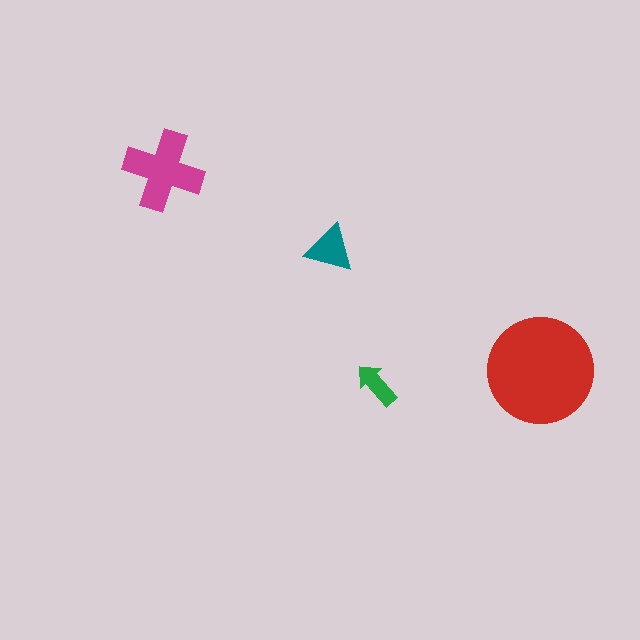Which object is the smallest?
The green arrow.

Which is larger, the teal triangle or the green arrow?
The teal triangle.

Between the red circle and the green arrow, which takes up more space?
The red circle.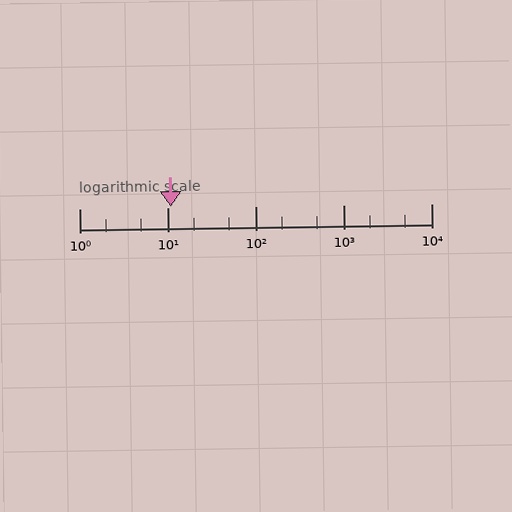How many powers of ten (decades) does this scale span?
The scale spans 4 decades, from 1 to 10000.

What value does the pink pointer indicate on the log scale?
The pointer indicates approximately 11.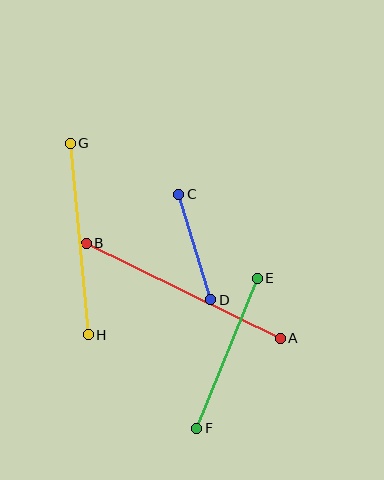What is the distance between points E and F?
The distance is approximately 161 pixels.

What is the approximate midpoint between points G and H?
The midpoint is at approximately (79, 239) pixels.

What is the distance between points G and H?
The distance is approximately 192 pixels.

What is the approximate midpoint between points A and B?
The midpoint is at approximately (183, 291) pixels.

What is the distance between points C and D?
The distance is approximately 110 pixels.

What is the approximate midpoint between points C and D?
The midpoint is at approximately (195, 247) pixels.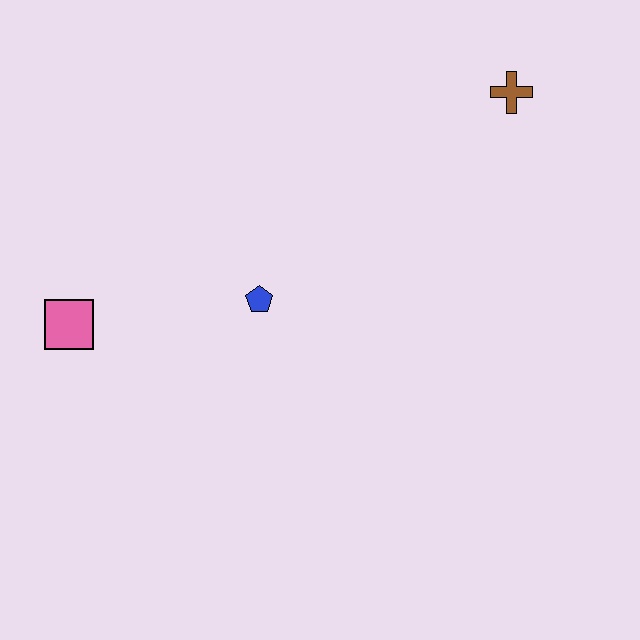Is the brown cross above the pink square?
Yes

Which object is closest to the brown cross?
The blue pentagon is closest to the brown cross.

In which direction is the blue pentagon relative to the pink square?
The blue pentagon is to the right of the pink square.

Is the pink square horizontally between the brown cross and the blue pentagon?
No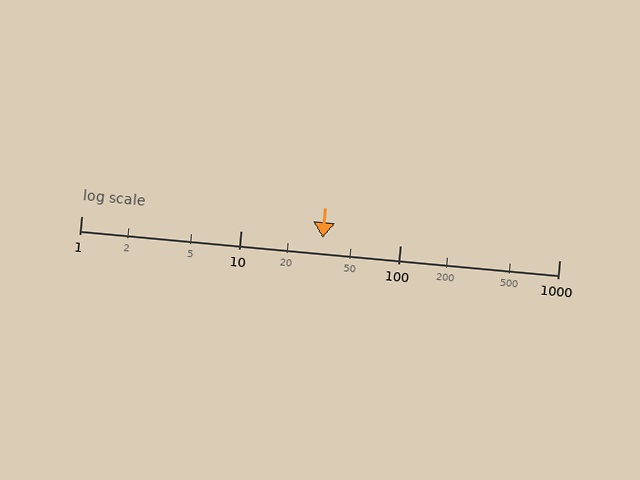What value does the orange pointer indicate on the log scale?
The pointer indicates approximately 33.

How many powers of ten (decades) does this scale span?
The scale spans 3 decades, from 1 to 1000.